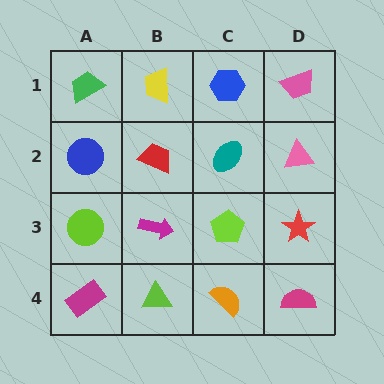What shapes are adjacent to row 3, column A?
A blue circle (row 2, column A), a magenta rectangle (row 4, column A), a magenta arrow (row 3, column B).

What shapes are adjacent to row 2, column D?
A pink trapezoid (row 1, column D), a red star (row 3, column D), a teal ellipse (row 2, column C).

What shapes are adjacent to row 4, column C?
A lime pentagon (row 3, column C), a lime triangle (row 4, column B), a magenta semicircle (row 4, column D).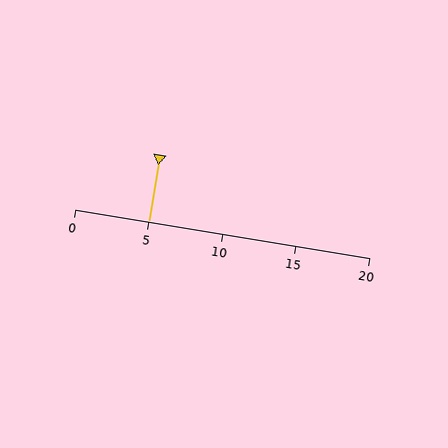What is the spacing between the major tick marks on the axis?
The major ticks are spaced 5 apart.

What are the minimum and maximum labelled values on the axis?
The axis runs from 0 to 20.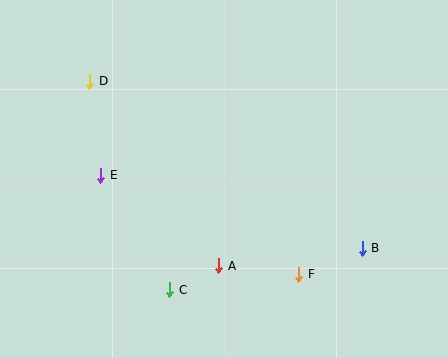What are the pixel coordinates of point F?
Point F is at (299, 274).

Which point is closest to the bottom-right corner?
Point B is closest to the bottom-right corner.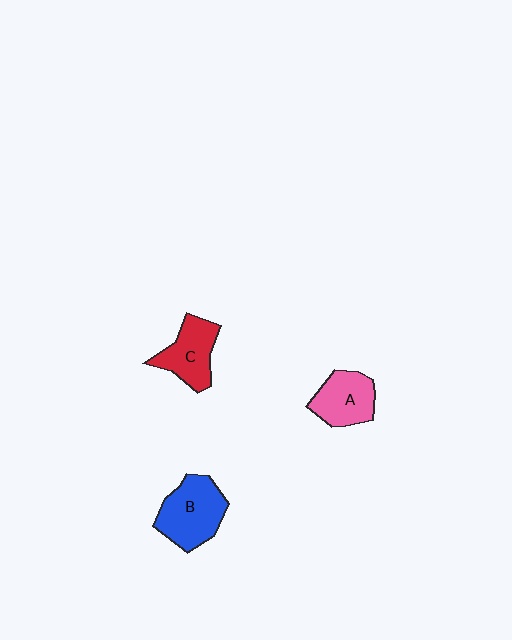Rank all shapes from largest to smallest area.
From largest to smallest: B (blue), C (red), A (pink).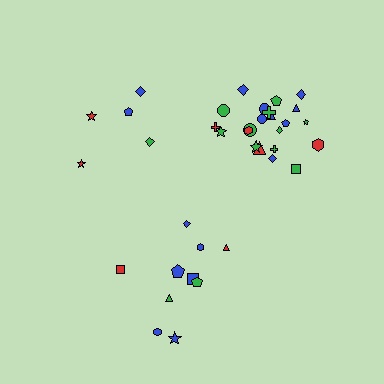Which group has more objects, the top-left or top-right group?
The top-right group.